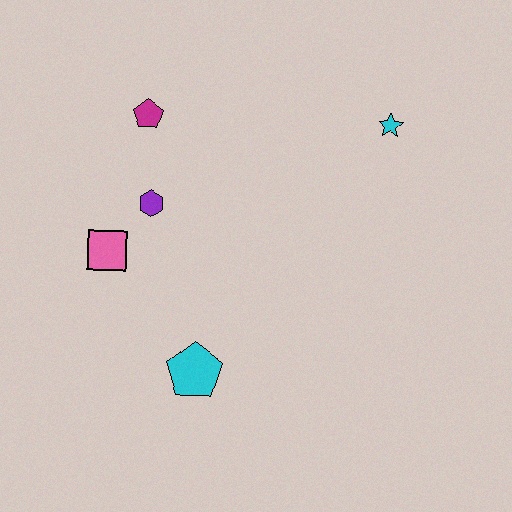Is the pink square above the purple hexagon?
No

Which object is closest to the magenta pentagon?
The purple hexagon is closest to the magenta pentagon.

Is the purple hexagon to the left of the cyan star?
Yes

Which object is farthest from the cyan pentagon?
The cyan star is farthest from the cyan pentagon.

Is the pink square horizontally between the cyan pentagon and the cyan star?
No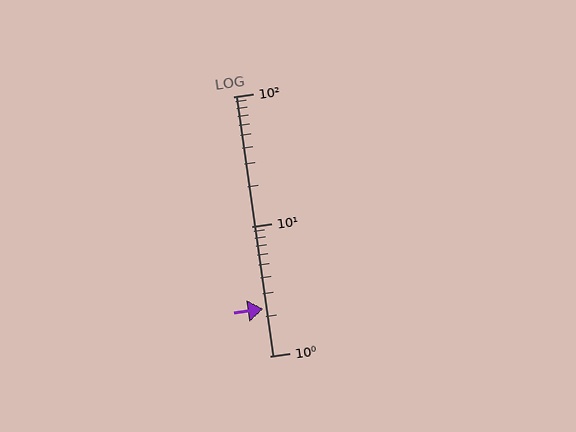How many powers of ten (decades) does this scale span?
The scale spans 2 decades, from 1 to 100.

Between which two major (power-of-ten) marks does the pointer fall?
The pointer is between 1 and 10.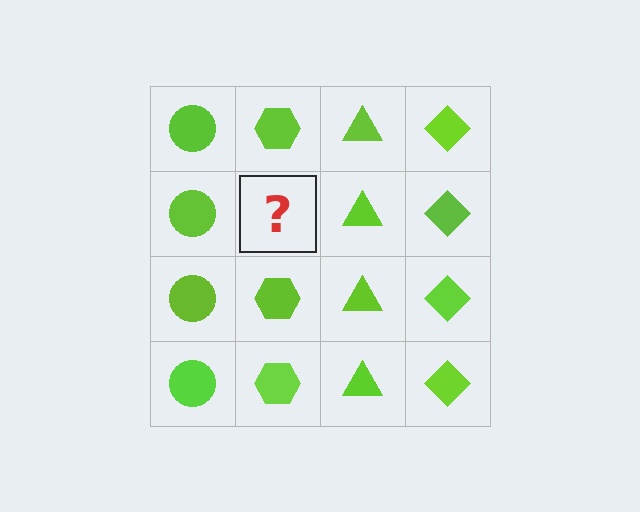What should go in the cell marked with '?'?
The missing cell should contain a lime hexagon.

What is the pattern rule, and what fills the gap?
The rule is that each column has a consistent shape. The gap should be filled with a lime hexagon.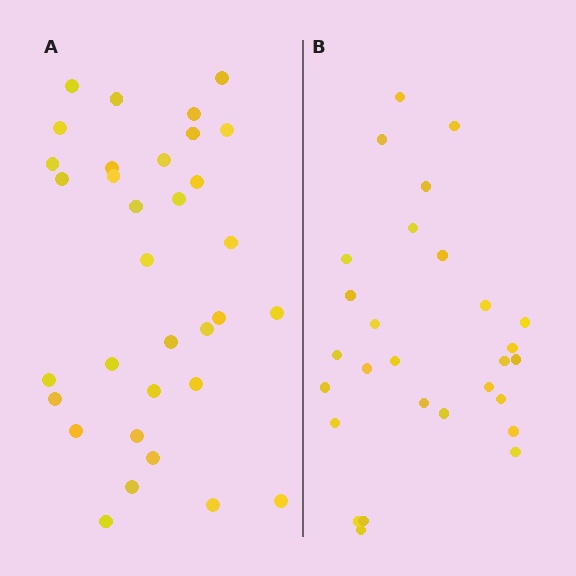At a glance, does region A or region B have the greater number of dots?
Region A (the left region) has more dots.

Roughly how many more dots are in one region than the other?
Region A has about 5 more dots than region B.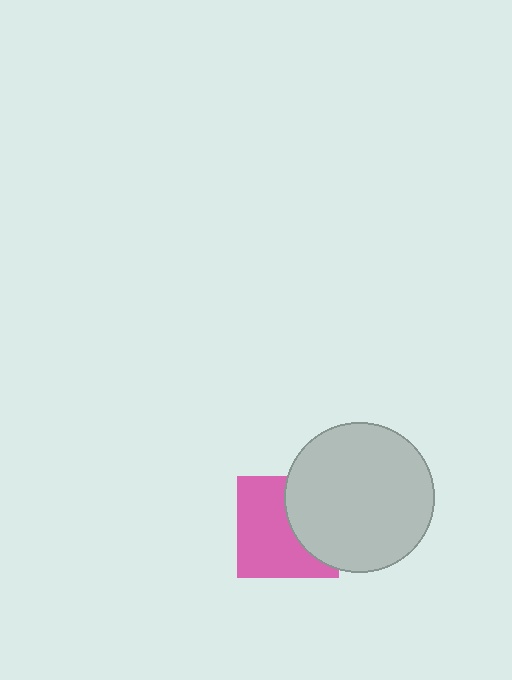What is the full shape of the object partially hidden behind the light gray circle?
The partially hidden object is a pink square.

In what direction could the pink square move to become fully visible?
The pink square could move left. That would shift it out from behind the light gray circle entirely.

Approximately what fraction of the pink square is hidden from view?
Roughly 40% of the pink square is hidden behind the light gray circle.